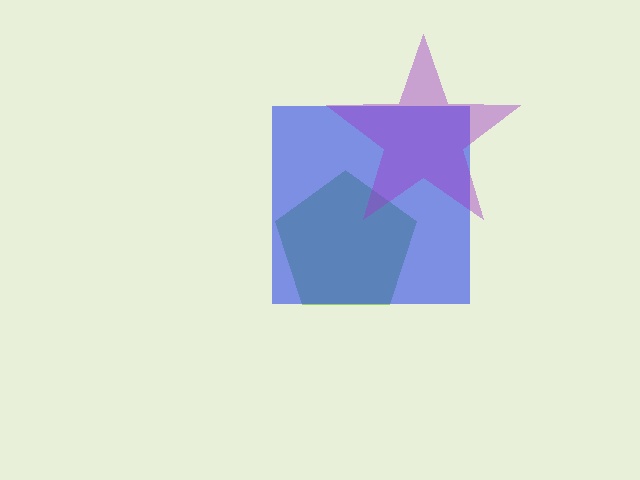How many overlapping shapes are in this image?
There are 3 overlapping shapes in the image.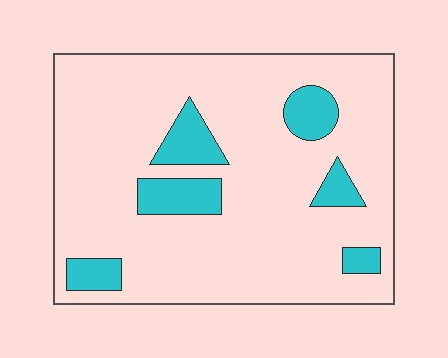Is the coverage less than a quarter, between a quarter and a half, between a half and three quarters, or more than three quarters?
Less than a quarter.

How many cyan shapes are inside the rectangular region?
6.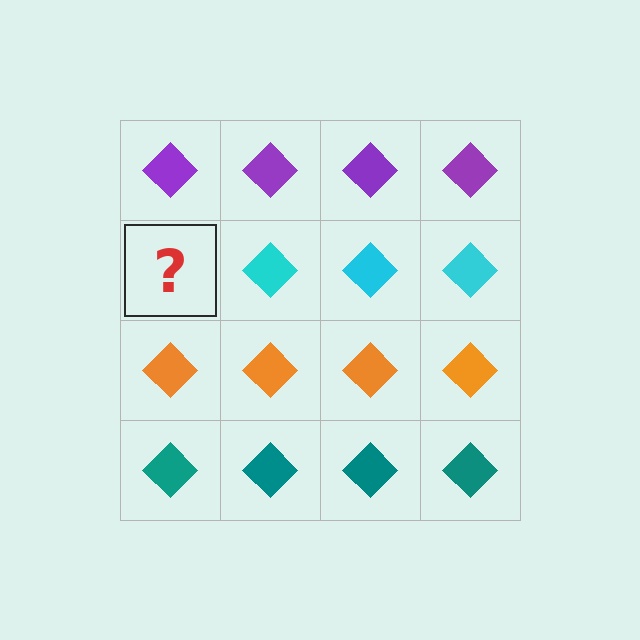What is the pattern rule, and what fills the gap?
The rule is that each row has a consistent color. The gap should be filled with a cyan diamond.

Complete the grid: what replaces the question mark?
The question mark should be replaced with a cyan diamond.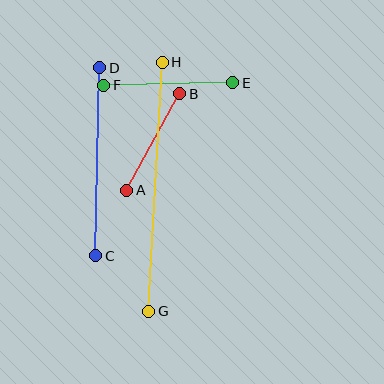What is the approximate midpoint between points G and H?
The midpoint is at approximately (155, 187) pixels.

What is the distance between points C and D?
The distance is approximately 188 pixels.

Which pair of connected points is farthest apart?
Points G and H are farthest apart.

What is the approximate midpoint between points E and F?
The midpoint is at approximately (168, 84) pixels.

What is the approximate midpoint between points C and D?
The midpoint is at approximately (98, 162) pixels.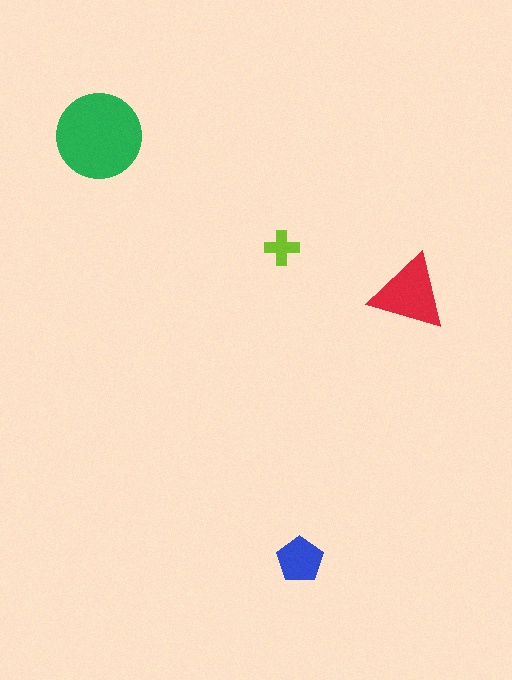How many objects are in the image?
There are 4 objects in the image.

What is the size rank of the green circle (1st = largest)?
1st.